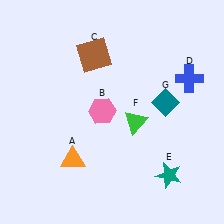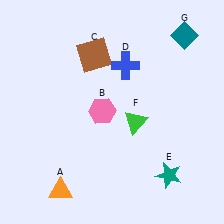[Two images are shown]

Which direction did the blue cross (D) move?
The blue cross (D) moved left.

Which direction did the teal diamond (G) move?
The teal diamond (G) moved up.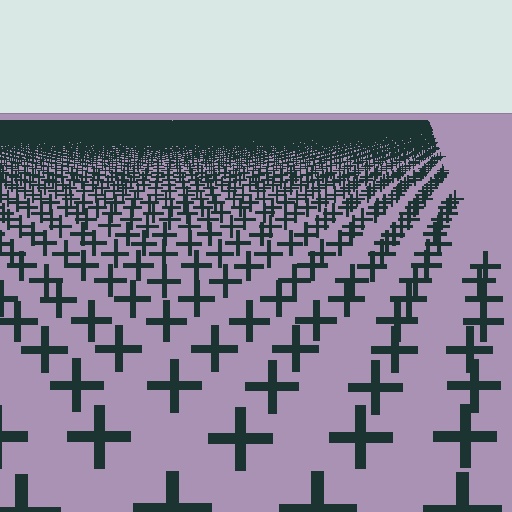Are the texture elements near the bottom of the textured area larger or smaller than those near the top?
Larger. Near the bottom, elements are closer to the viewer and appear at a bigger on-screen size.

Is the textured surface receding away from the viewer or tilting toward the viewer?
The surface is receding away from the viewer. Texture elements get smaller and denser toward the top.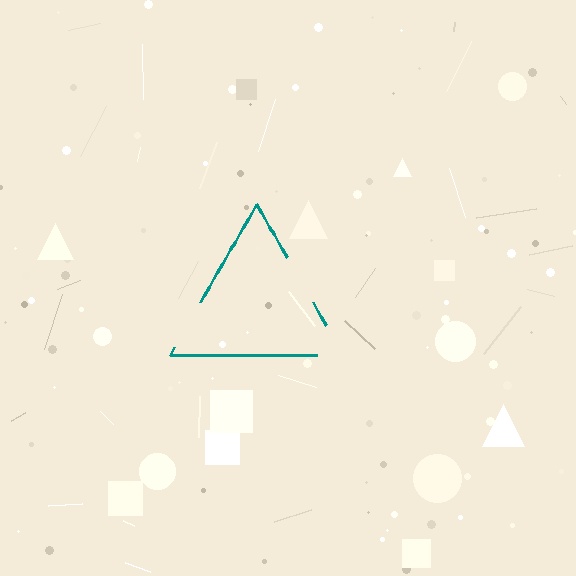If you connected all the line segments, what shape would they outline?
They would outline a triangle.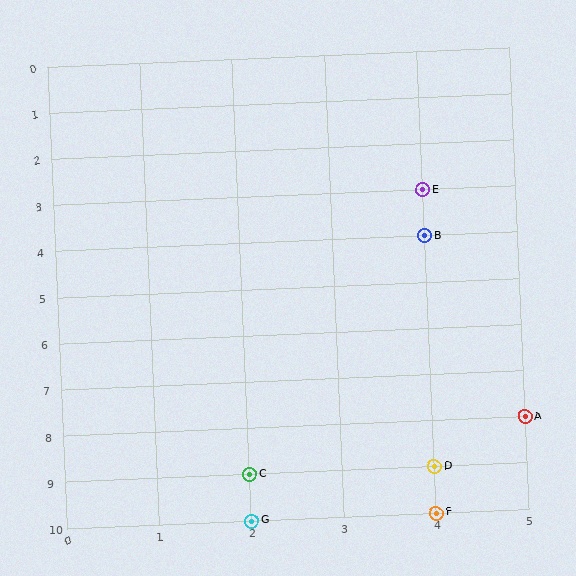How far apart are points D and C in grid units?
Points D and C are 2 columns apart.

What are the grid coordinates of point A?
Point A is at grid coordinates (5, 8).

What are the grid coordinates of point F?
Point F is at grid coordinates (4, 10).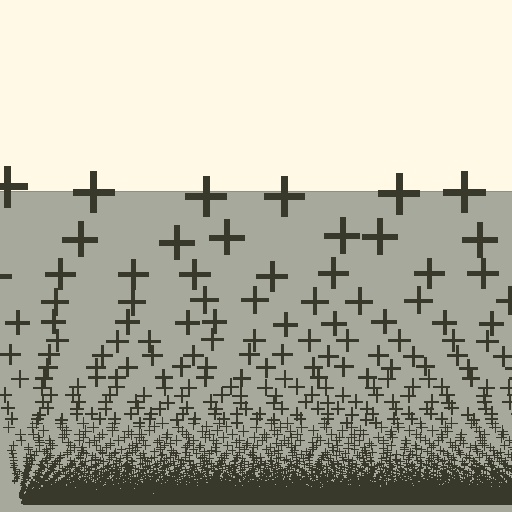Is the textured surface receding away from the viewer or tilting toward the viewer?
The surface appears to tilt toward the viewer. Texture elements get larger and sparser toward the top.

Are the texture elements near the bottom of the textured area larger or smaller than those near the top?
Smaller. The gradient is inverted — elements near the bottom are smaller and denser.